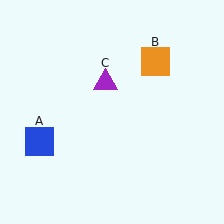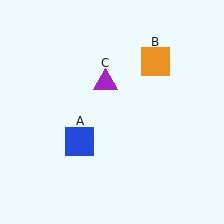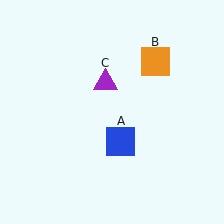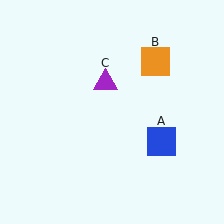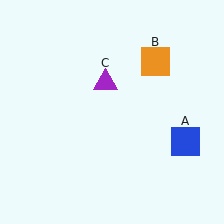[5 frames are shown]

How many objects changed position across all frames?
1 object changed position: blue square (object A).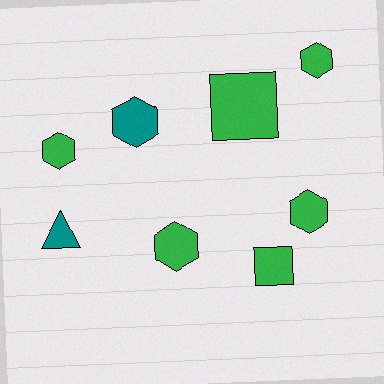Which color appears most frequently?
Green, with 6 objects.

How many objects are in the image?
There are 8 objects.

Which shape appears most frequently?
Hexagon, with 5 objects.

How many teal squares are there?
There are no teal squares.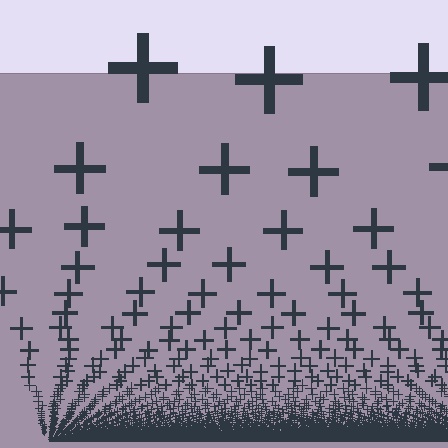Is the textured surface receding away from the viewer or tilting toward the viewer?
The surface appears to tilt toward the viewer. Texture elements get larger and sparser toward the top.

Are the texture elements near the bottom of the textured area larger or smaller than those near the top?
Smaller. The gradient is inverted — elements near the bottom are smaller and denser.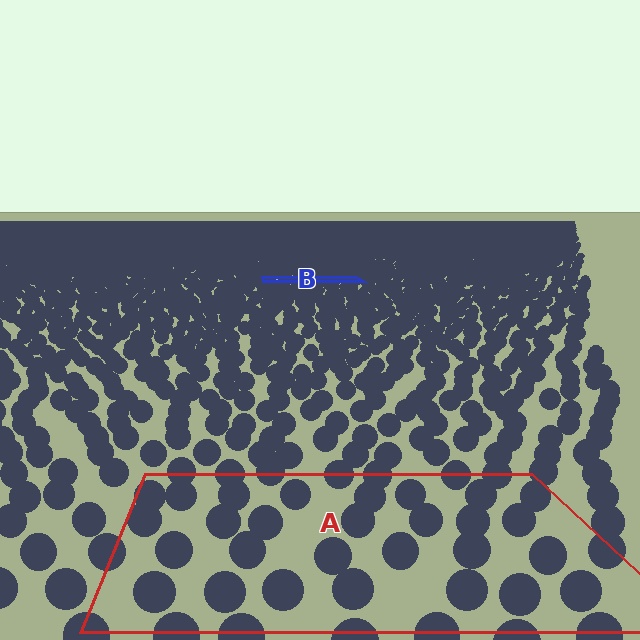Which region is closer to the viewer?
Region A is closer. The texture elements there are larger and more spread out.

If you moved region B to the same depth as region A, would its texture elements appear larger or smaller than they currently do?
They would appear larger. At a closer depth, the same texture elements are projected at a bigger on-screen size.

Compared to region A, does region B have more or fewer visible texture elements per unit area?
Region B has more texture elements per unit area — they are packed more densely because it is farther away.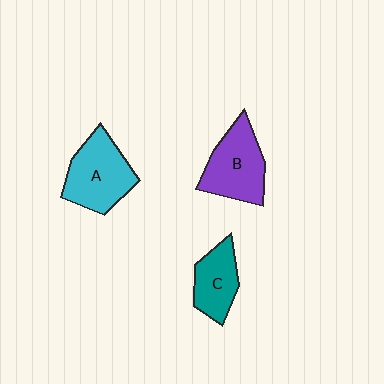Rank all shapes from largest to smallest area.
From largest to smallest: A (cyan), B (purple), C (teal).